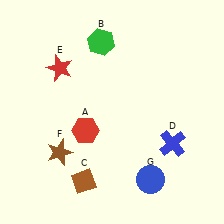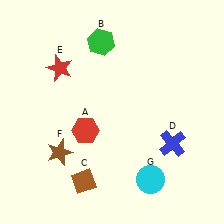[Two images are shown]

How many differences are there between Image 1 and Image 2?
There is 1 difference between the two images.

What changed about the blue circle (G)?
In Image 1, G is blue. In Image 2, it changed to cyan.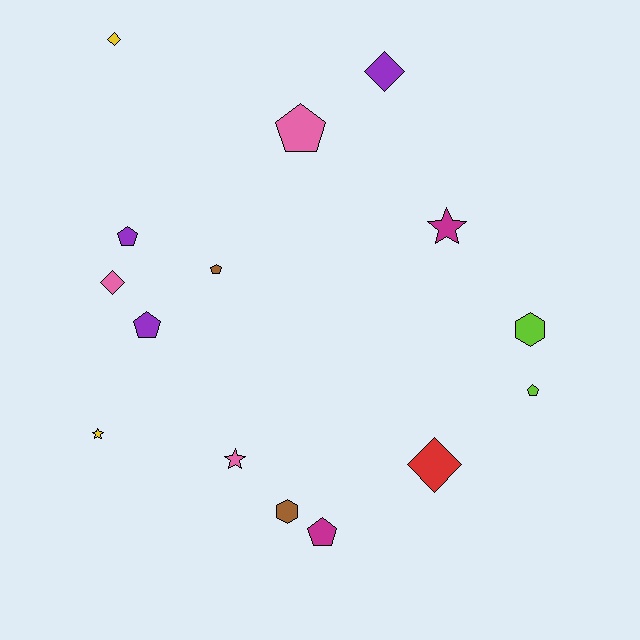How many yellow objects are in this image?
There are 2 yellow objects.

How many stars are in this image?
There are 3 stars.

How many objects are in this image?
There are 15 objects.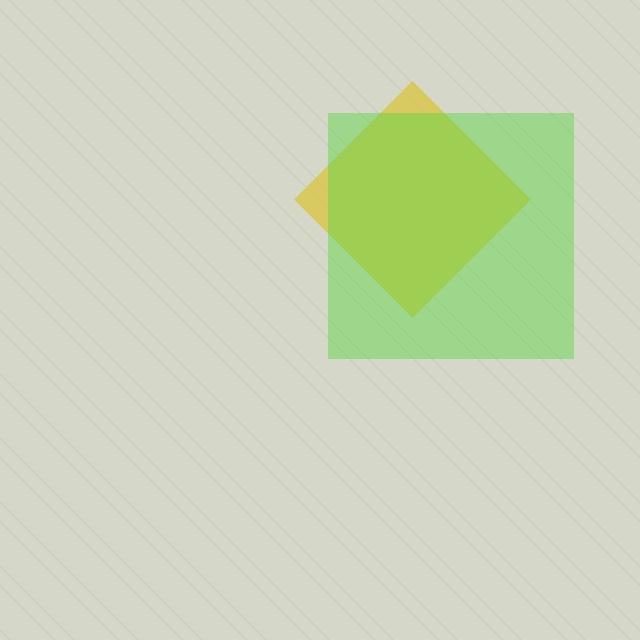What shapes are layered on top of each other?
The layered shapes are: a yellow diamond, a lime square.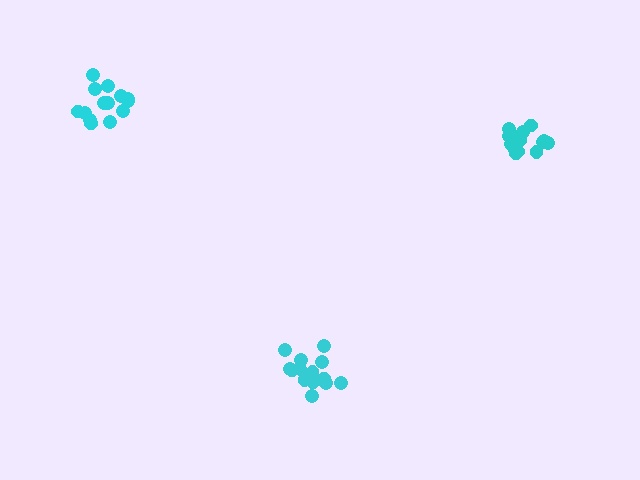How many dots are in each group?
Group 1: 15 dots, Group 2: 17 dots, Group 3: 14 dots (46 total).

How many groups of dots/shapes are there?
There are 3 groups.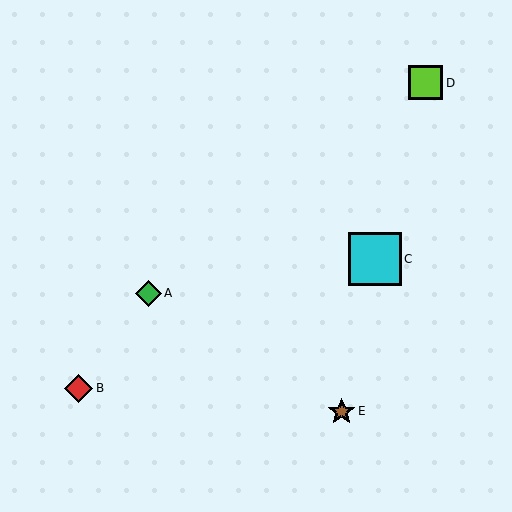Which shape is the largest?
The cyan square (labeled C) is the largest.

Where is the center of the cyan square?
The center of the cyan square is at (375, 259).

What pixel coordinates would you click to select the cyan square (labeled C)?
Click at (375, 259) to select the cyan square C.